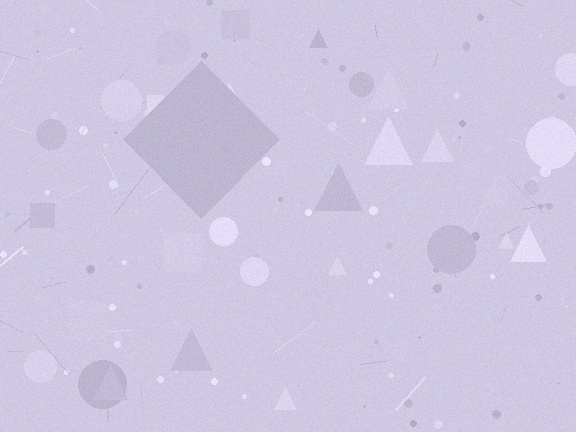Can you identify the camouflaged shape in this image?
The camouflaged shape is a diamond.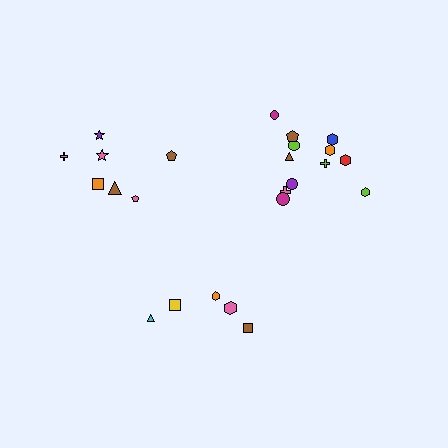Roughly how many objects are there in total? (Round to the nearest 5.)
Roughly 25 objects in total.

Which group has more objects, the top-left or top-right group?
The top-right group.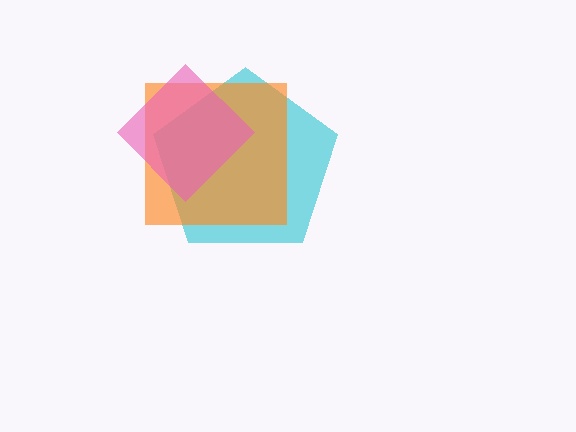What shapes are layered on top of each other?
The layered shapes are: a cyan pentagon, an orange square, a pink diamond.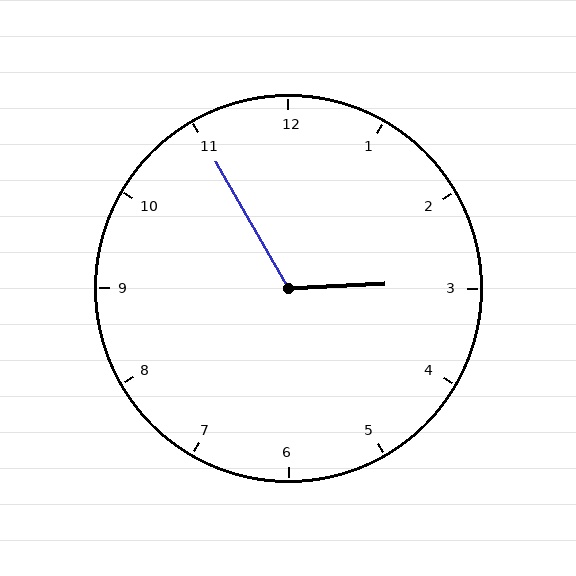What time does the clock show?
2:55.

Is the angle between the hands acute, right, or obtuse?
It is obtuse.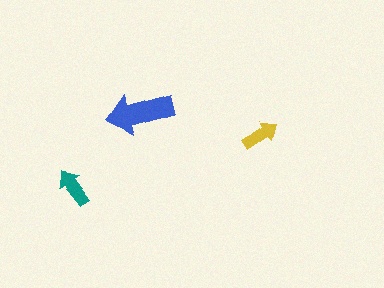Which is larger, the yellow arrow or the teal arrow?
The teal one.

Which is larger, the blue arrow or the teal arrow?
The blue one.